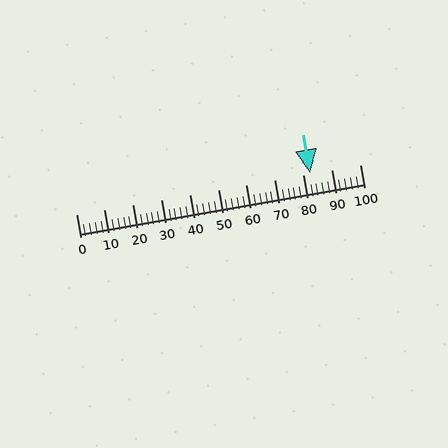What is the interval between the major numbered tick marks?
The major tick marks are spaced 10 units apart.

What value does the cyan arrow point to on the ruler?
The cyan arrow points to approximately 82.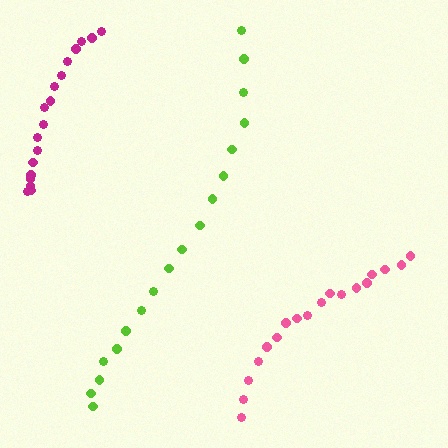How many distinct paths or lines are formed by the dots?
There are 3 distinct paths.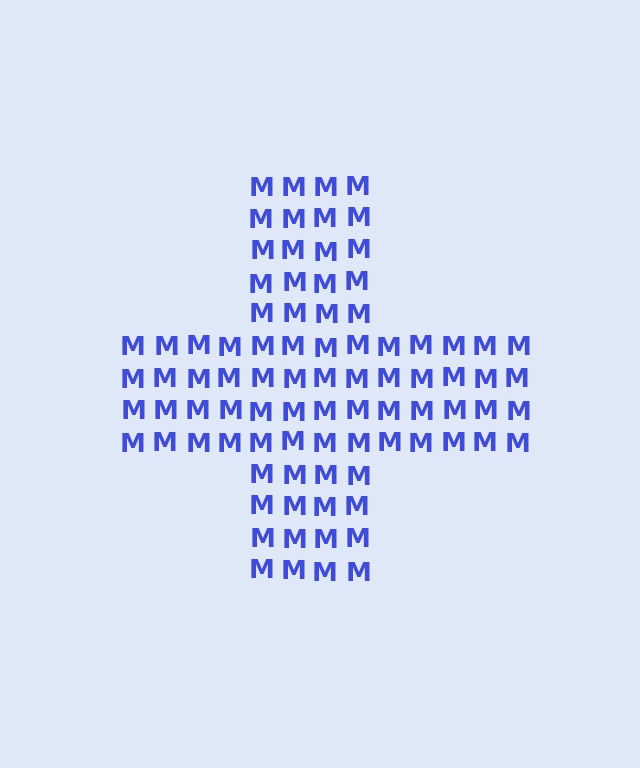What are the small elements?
The small elements are letter M's.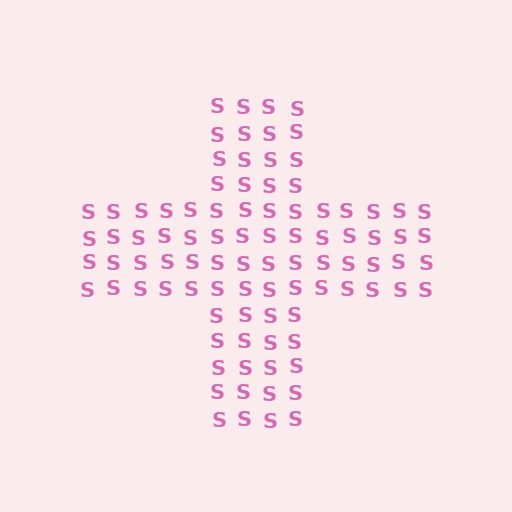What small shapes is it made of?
It is made of small letter S's.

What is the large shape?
The large shape is a cross.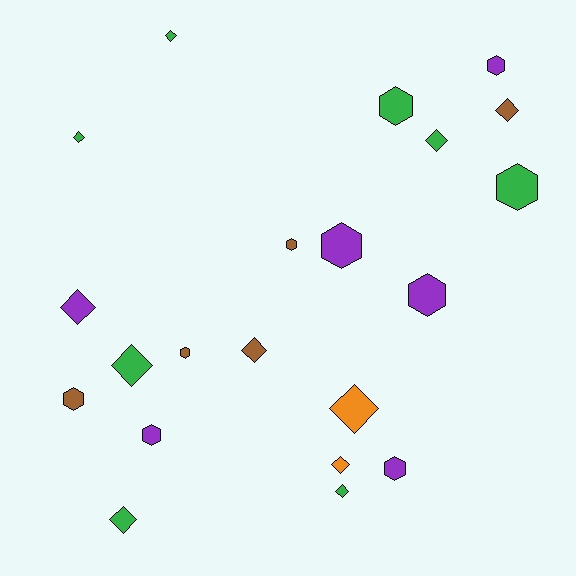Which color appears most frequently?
Green, with 8 objects.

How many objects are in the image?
There are 21 objects.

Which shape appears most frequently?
Diamond, with 11 objects.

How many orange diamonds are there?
There are 2 orange diamonds.